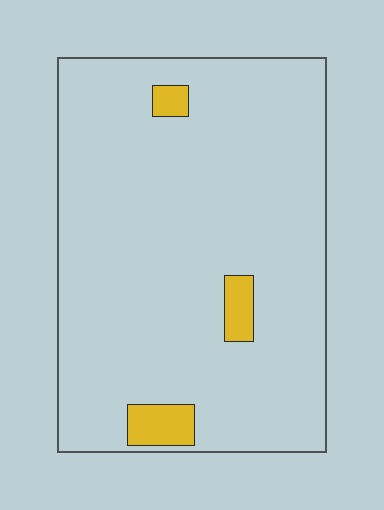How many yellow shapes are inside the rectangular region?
3.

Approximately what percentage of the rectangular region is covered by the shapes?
Approximately 5%.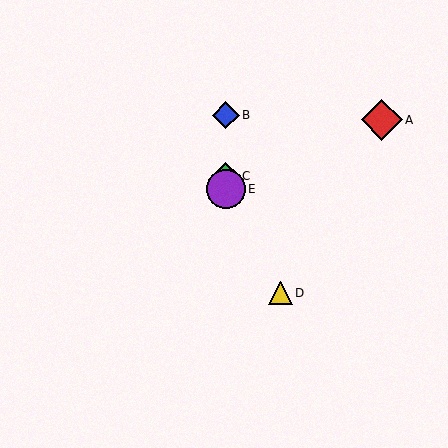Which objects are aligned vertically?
Objects B, C, E are aligned vertically.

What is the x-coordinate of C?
Object C is at x≈226.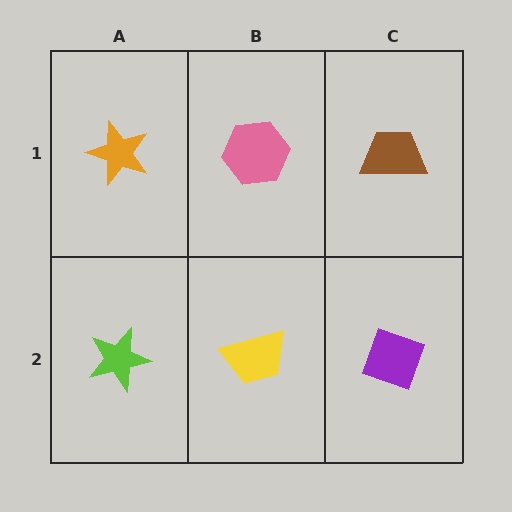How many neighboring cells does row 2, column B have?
3.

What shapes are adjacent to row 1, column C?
A purple diamond (row 2, column C), a pink hexagon (row 1, column B).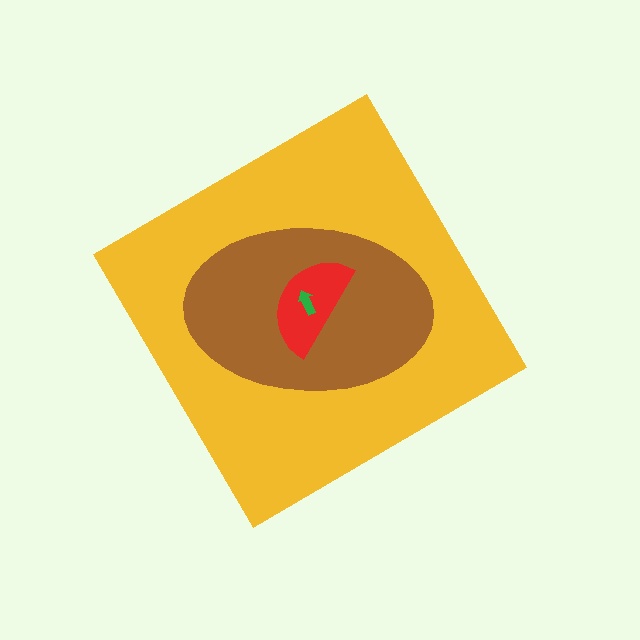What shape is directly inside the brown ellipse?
The red semicircle.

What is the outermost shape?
The yellow diamond.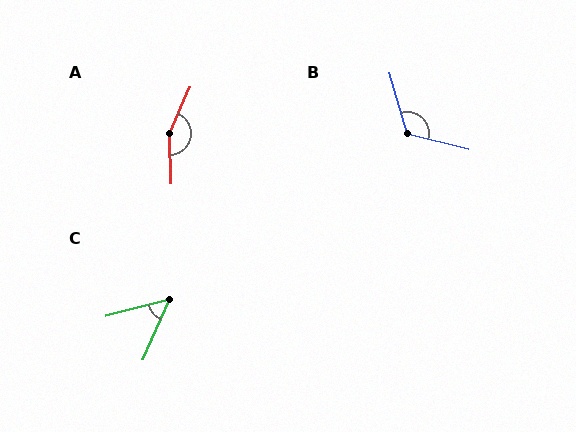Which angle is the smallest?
C, at approximately 52 degrees.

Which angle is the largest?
A, at approximately 154 degrees.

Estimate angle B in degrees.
Approximately 120 degrees.